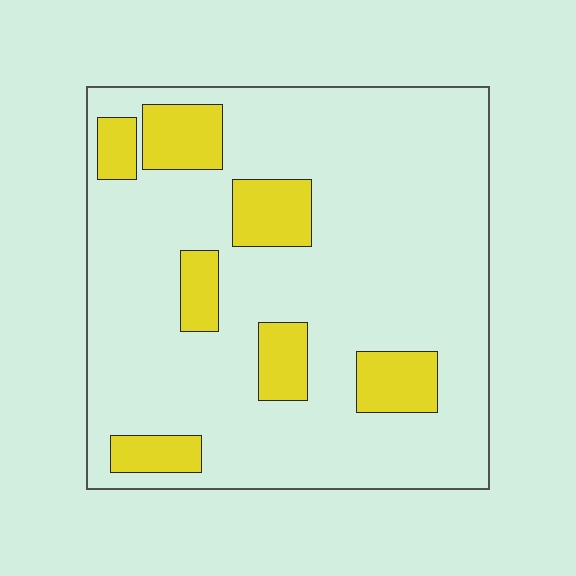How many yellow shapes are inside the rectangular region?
7.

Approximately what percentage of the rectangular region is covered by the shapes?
Approximately 20%.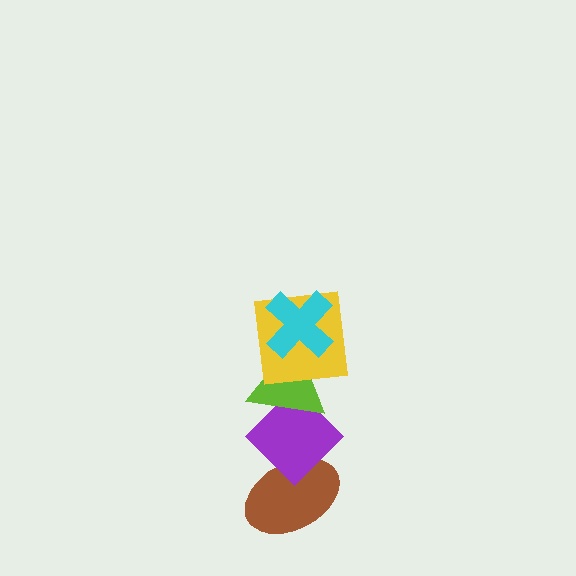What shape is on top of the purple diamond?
The lime triangle is on top of the purple diamond.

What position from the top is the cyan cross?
The cyan cross is 1st from the top.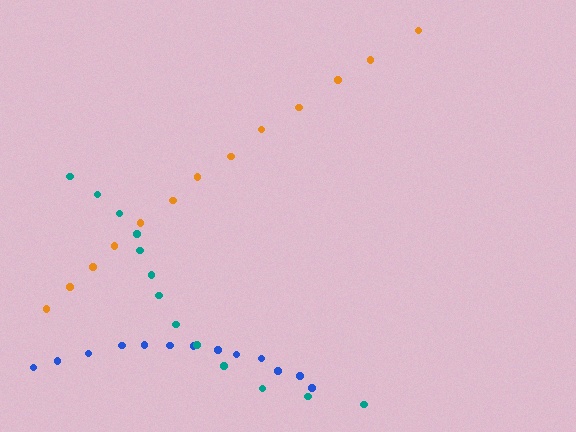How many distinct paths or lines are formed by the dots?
There are 3 distinct paths.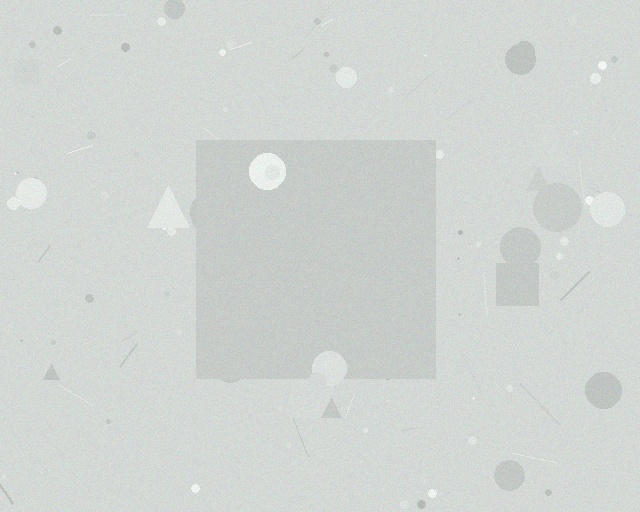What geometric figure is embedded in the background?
A square is embedded in the background.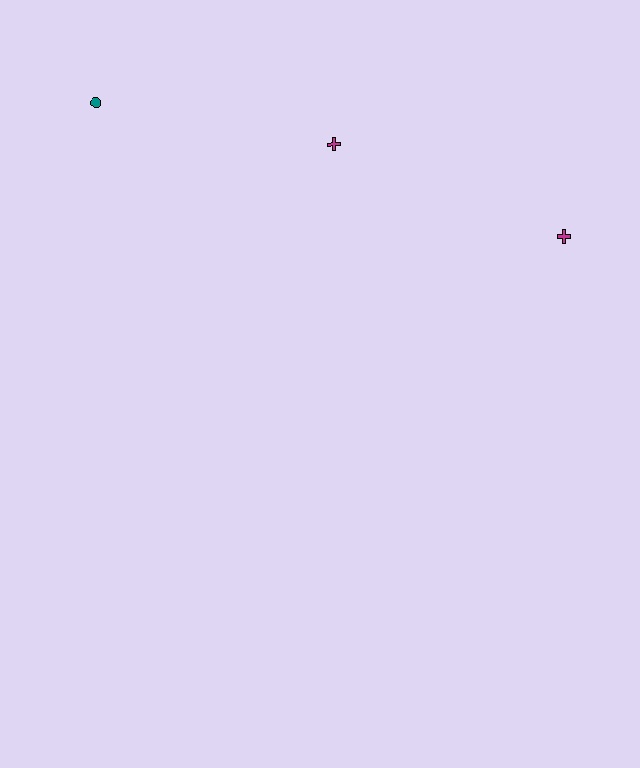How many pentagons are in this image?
There are no pentagons.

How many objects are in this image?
There are 3 objects.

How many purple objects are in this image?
There are no purple objects.